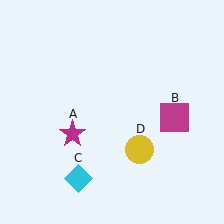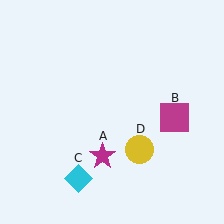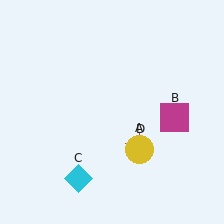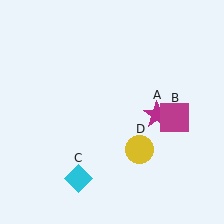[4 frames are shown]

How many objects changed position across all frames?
1 object changed position: magenta star (object A).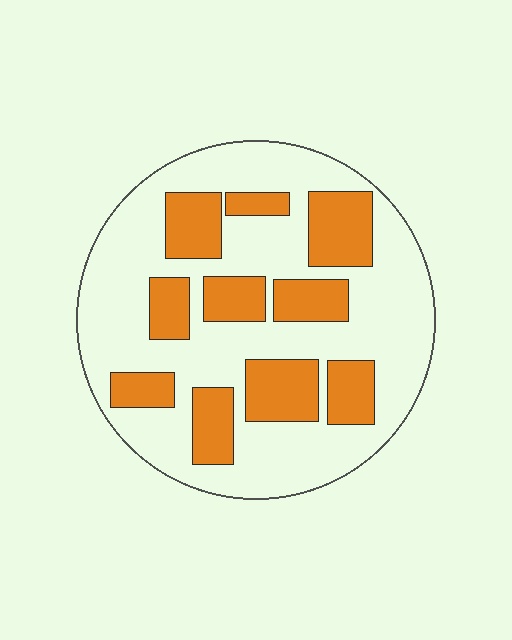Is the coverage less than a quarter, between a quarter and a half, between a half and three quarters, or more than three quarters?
Between a quarter and a half.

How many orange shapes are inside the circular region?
10.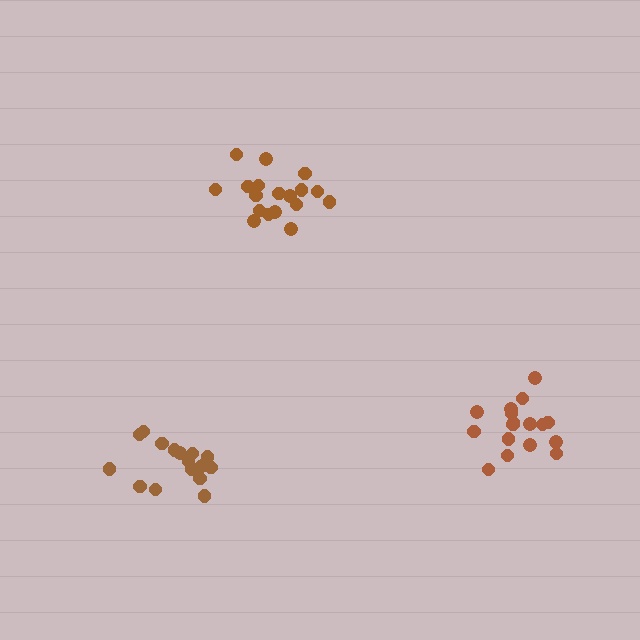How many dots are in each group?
Group 1: 18 dots, Group 2: 17 dots, Group 3: 17 dots (52 total).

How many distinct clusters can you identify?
There are 3 distinct clusters.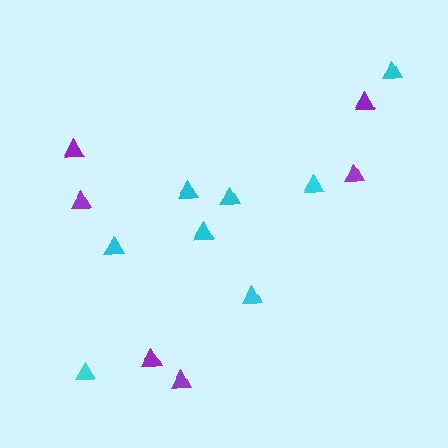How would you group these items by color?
There are 2 groups: one group of cyan triangles (8) and one group of purple triangles (6).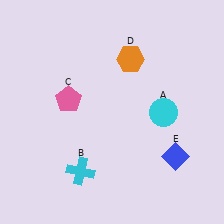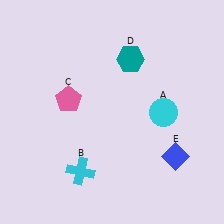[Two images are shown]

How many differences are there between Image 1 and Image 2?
There is 1 difference between the two images.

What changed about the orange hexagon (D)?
In Image 1, D is orange. In Image 2, it changed to teal.